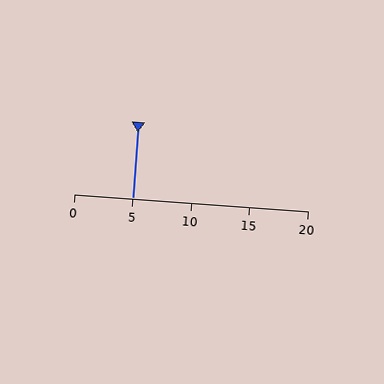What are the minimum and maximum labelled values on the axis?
The axis runs from 0 to 20.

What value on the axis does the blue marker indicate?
The marker indicates approximately 5.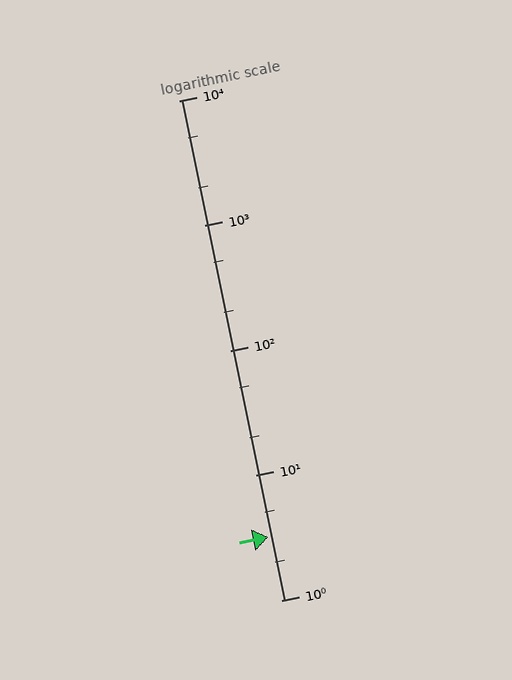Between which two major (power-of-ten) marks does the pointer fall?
The pointer is between 1 and 10.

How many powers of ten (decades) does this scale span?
The scale spans 4 decades, from 1 to 10000.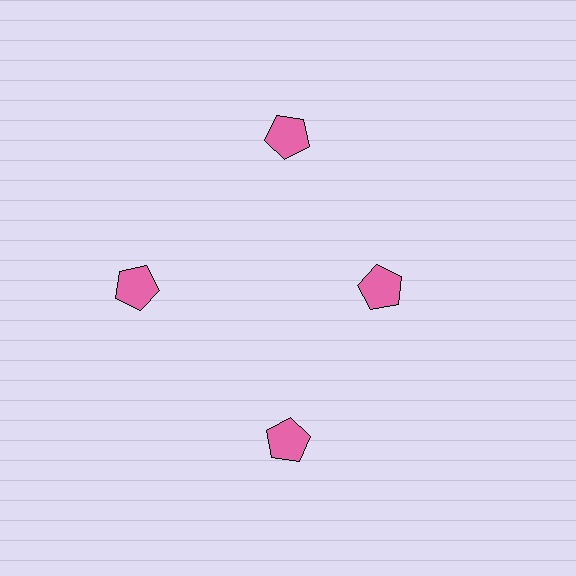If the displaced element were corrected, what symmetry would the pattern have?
It would have 4-fold rotational symmetry — the pattern would map onto itself every 90 degrees.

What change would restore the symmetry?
The symmetry would be restored by moving it outward, back onto the ring so that all 4 pentagons sit at equal angles and equal distance from the center.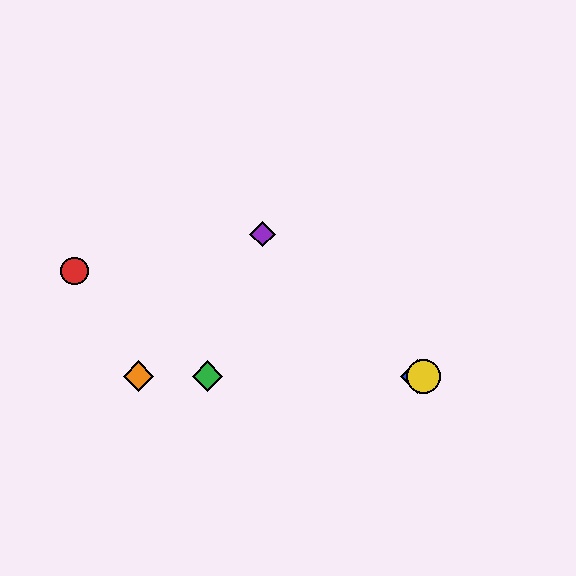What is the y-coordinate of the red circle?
The red circle is at y≈271.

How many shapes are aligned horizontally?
4 shapes (the blue diamond, the green diamond, the yellow circle, the orange diamond) are aligned horizontally.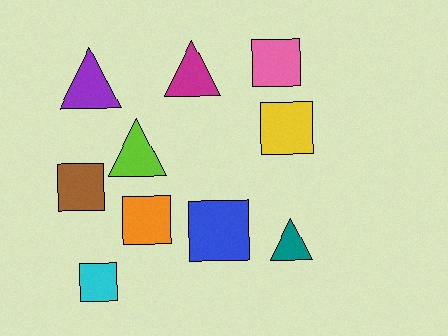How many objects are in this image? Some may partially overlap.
There are 10 objects.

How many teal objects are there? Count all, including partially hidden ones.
There is 1 teal object.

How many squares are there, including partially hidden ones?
There are 6 squares.